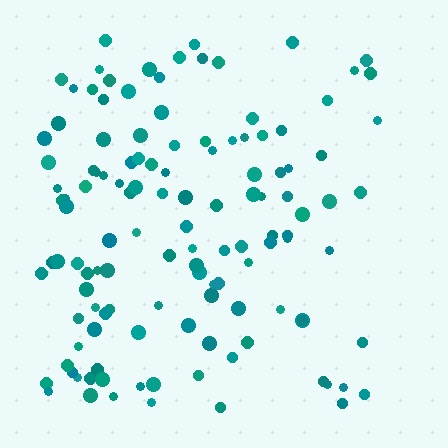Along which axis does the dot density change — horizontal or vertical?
Horizontal.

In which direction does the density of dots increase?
From right to left, with the left side densest.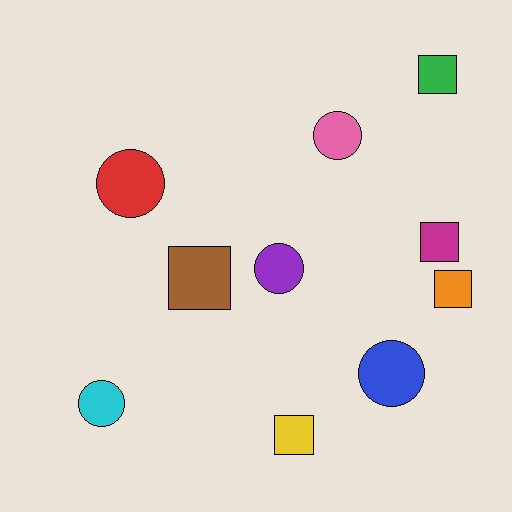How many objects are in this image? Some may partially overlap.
There are 10 objects.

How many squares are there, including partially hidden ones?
There are 5 squares.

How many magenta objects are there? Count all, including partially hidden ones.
There is 1 magenta object.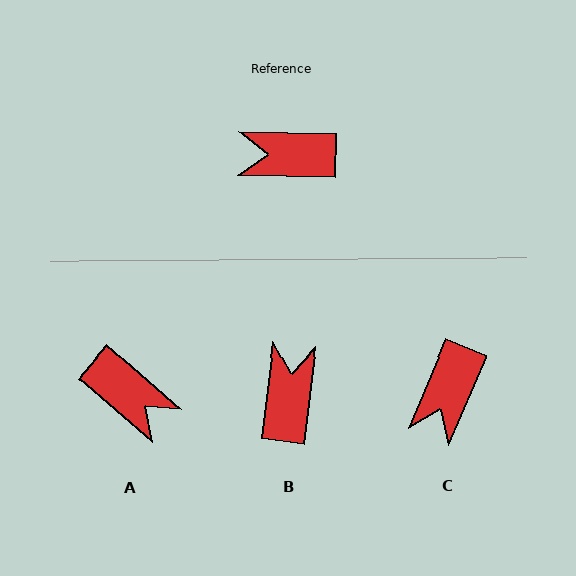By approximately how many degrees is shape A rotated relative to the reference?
Approximately 140 degrees counter-clockwise.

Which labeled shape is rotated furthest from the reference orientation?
A, about 140 degrees away.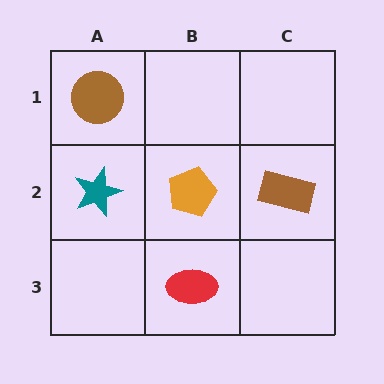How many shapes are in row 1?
1 shape.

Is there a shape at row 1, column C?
No, that cell is empty.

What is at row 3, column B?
A red ellipse.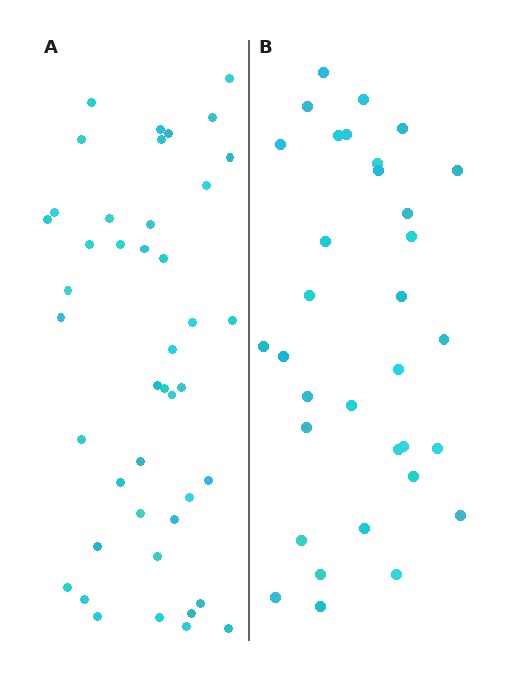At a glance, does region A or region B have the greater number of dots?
Region A (the left region) has more dots.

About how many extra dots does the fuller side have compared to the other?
Region A has roughly 10 or so more dots than region B.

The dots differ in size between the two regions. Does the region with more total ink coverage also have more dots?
No. Region B has more total ink coverage because its dots are larger, but region A actually contains more individual dots. Total area can be misleading — the number of items is what matters here.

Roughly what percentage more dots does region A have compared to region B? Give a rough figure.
About 30% more.